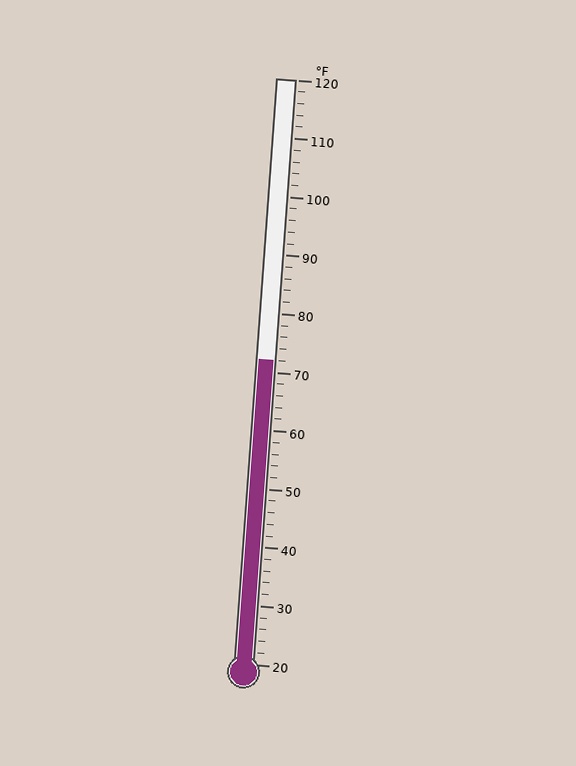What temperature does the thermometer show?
The thermometer shows approximately 72°F.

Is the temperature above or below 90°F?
The temperature is below 90°F.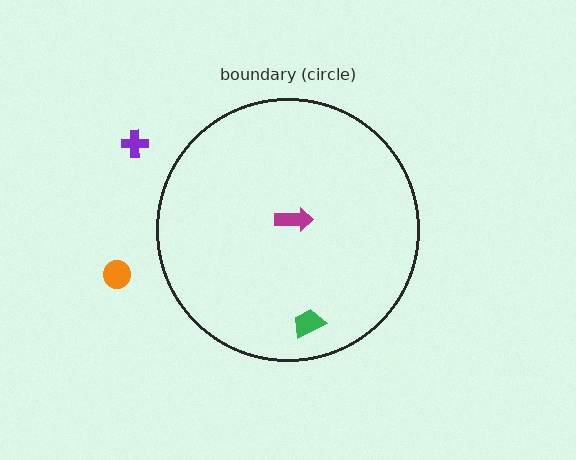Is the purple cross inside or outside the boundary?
Outside.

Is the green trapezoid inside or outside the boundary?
Inside.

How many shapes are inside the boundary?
2 inside, 2 outside.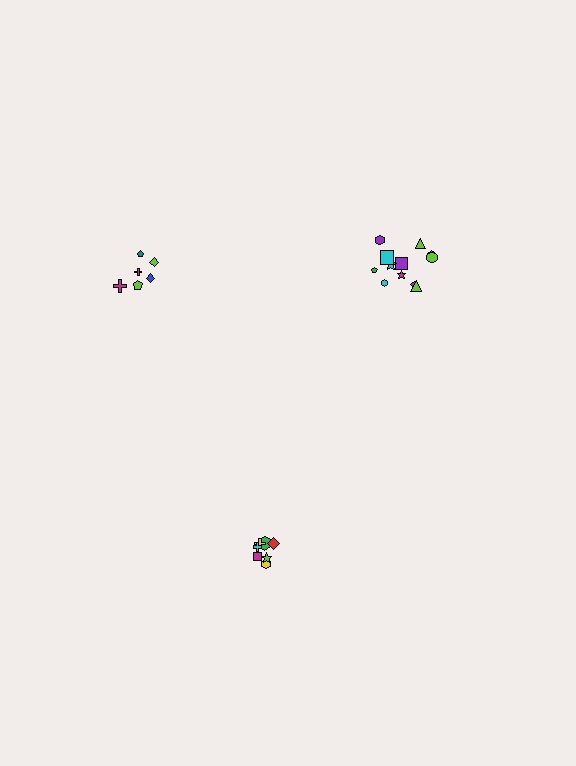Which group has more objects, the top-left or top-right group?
The top-right group.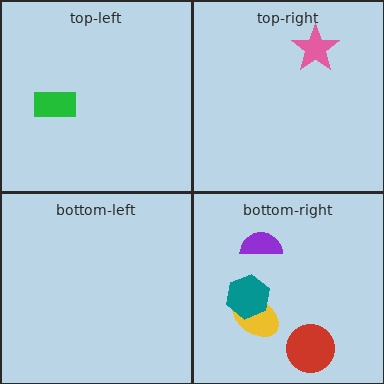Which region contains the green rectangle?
The top-left region.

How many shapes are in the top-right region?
1.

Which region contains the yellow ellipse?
The bottom-right region.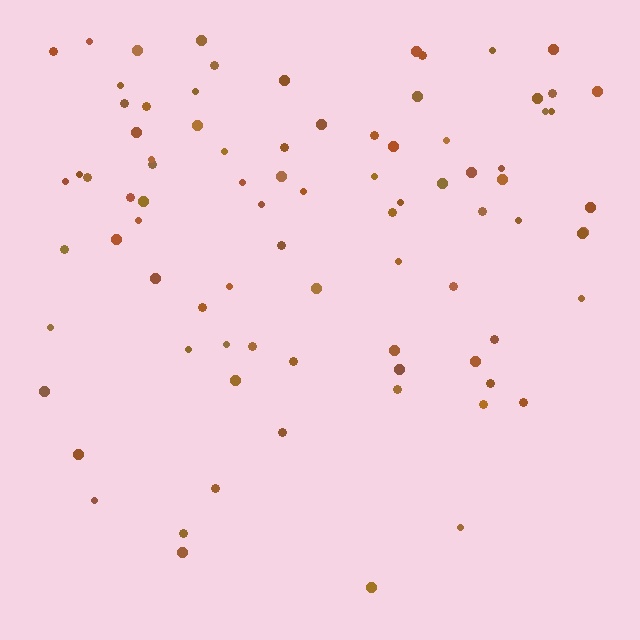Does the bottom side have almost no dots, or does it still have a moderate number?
Still a moderate number, just noticeably fewer than the top.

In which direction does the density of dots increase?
From bottom to top, with the top side densest.